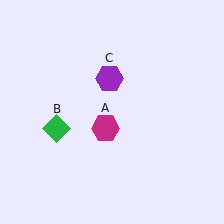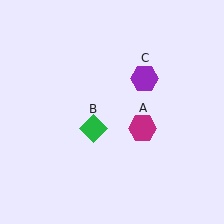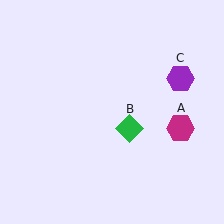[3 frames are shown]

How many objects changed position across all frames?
3 objects changed position: magenta hexagon (object A), green diamond (object B), purple hexagon (object C).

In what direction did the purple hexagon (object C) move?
The purple hexagon (object C) moved right.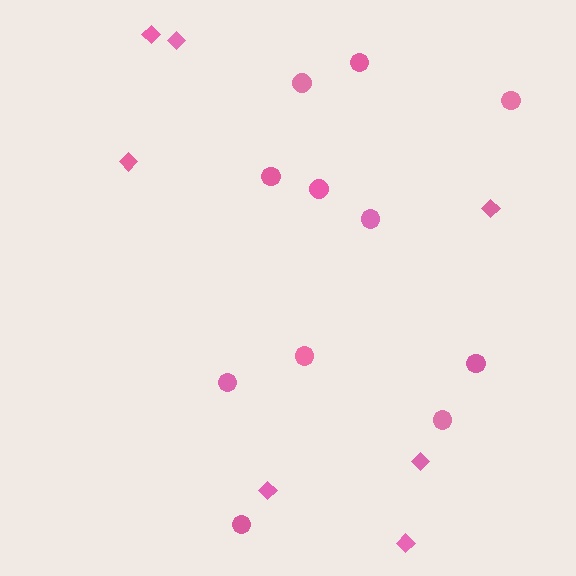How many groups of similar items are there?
There are 2 groups: one group of diamonds (7) and one group of circles (11).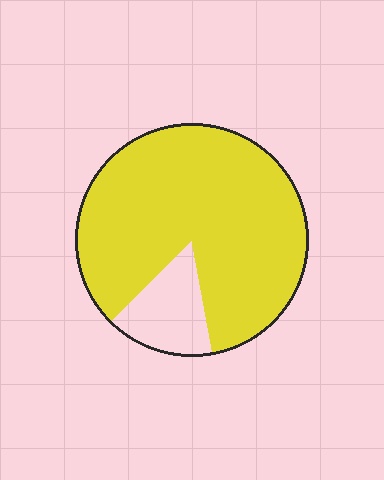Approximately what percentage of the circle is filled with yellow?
Approximately 85%.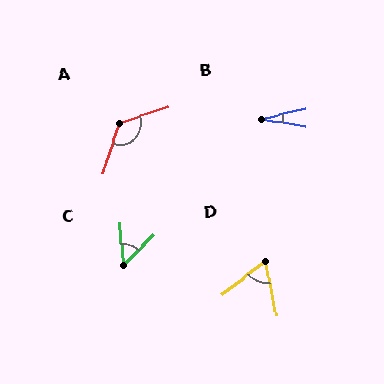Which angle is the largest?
A, at approximately 126 degrees.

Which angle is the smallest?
B, at approximately 23 degrees.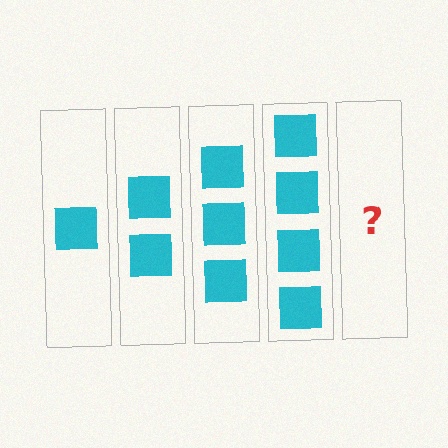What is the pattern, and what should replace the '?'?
The pattern is that each step adds one more square. The '?' should be 5 squares.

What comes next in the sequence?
The next element should be 5 squares.